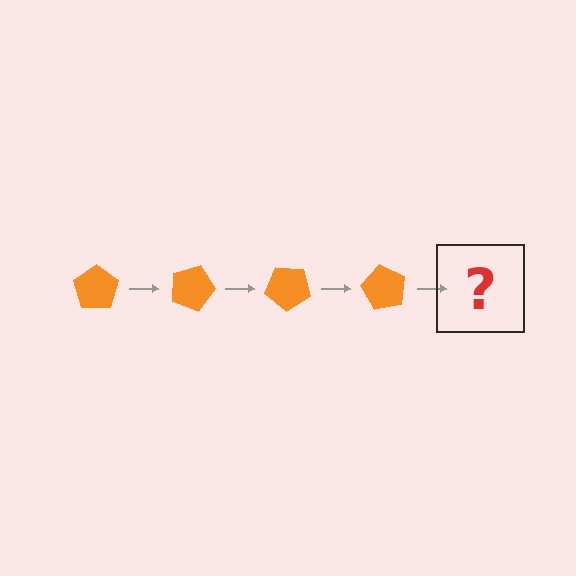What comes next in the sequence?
The next element should be an orange pentagon rotated 80 degrees.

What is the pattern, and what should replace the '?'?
The pattern is that the pentagon rotates 20 degrees each step. The '?' should be an orange pentagon rotated 80 degrees.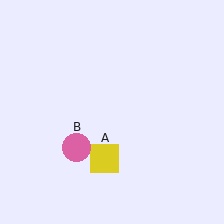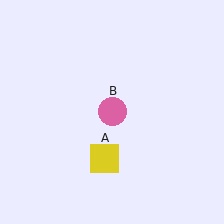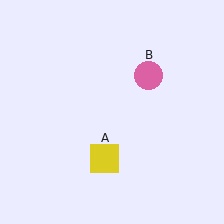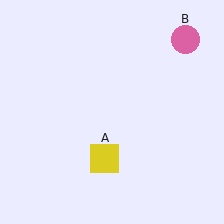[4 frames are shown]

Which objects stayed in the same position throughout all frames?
Yellow square (object A) remained stationary.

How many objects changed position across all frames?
1 object changed position: pink circle (object B).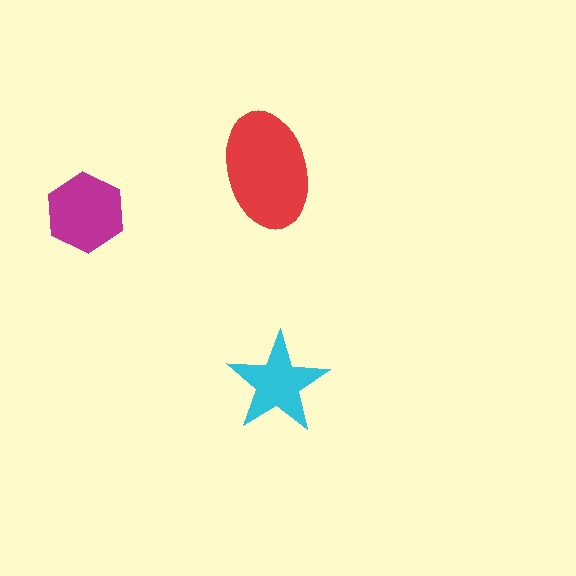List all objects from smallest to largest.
The cyan star, the magenta hexagon, the red ellipse.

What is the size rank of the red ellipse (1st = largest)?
1st.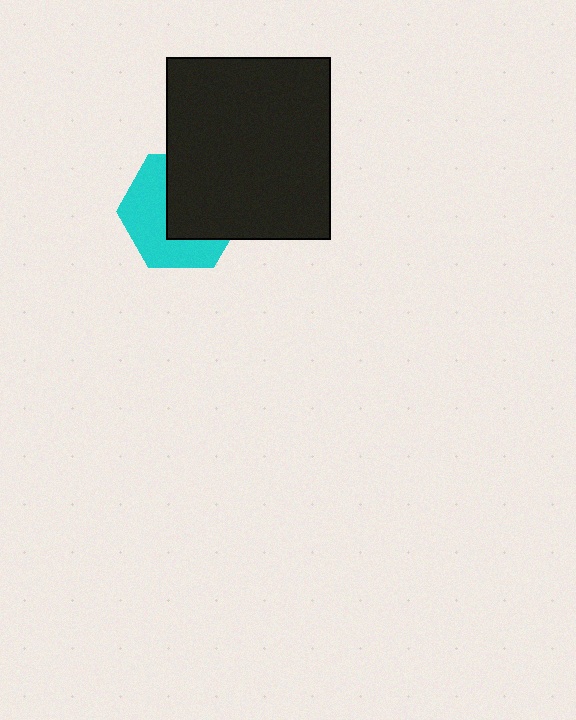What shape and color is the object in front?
The object in front is a black rectangle.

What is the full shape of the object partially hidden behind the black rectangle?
The partially hidden object is a cyan hexagon.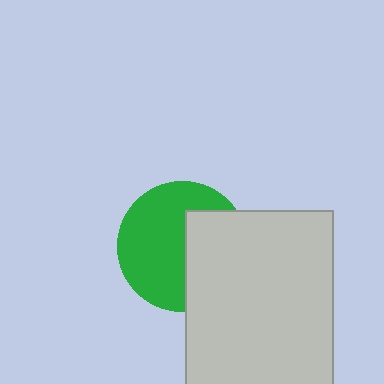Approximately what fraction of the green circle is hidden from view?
Roughly 40% of the green circle is hidden behind the light gray rectangle.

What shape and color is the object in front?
The object in front is a light gray rectangle.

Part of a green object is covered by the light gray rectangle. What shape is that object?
It is a circle.